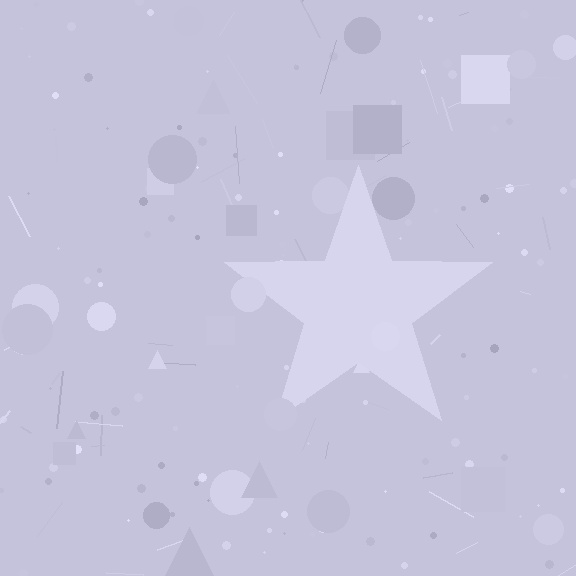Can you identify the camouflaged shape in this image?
The camouflaged shape is a star.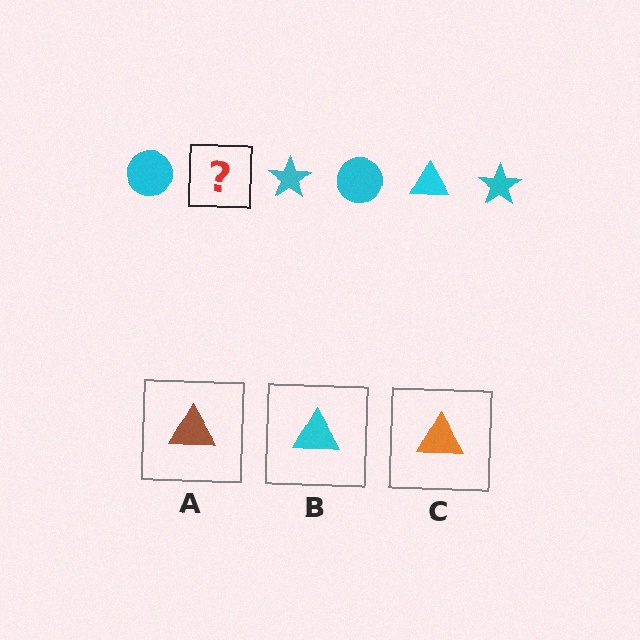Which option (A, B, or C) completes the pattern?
B.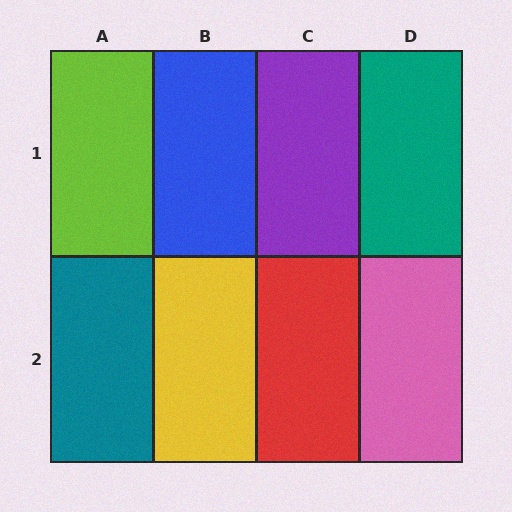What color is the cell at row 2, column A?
Teal.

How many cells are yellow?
1 cell is yellow.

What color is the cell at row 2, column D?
Pink.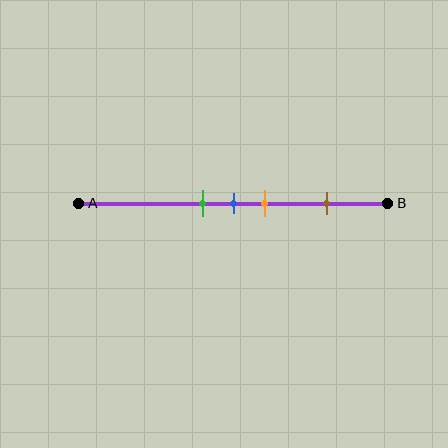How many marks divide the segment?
There are 4 marks dividing the segment.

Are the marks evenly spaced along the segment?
No, the marks are not evenly spaced.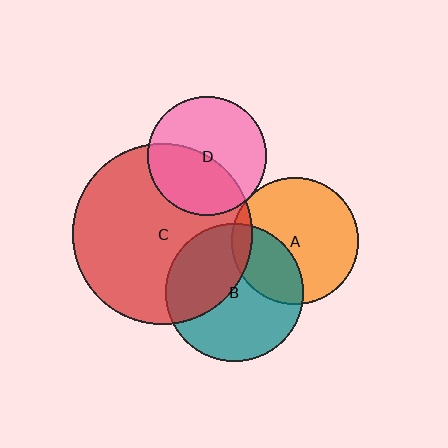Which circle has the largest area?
Circle C (red).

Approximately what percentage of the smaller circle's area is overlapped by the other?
Approximately 30%.